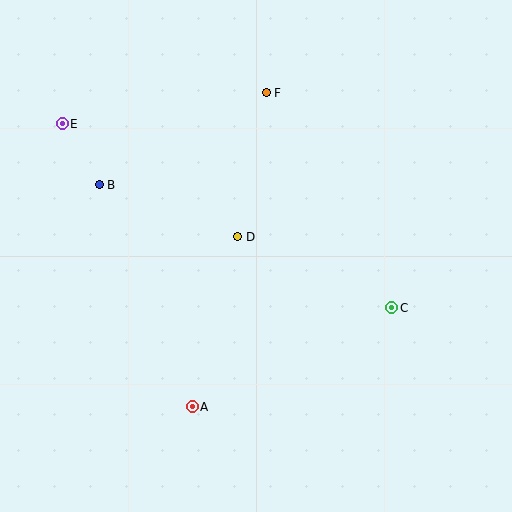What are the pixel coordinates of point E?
Point E is at (62, 124).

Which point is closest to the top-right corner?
Point F is closest to the top-right corner.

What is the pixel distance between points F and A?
The distance between F and A is 322 pixels.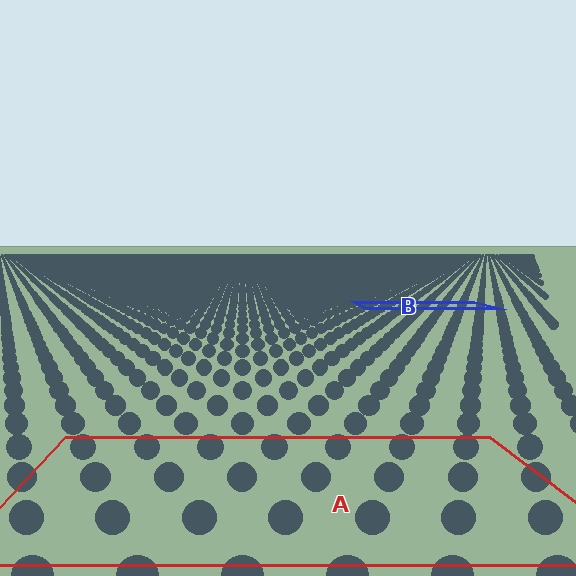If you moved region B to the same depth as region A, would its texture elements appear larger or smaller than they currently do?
They would appear larger. At a closer depth, the same texture elements are projected at a bigger on-screen size.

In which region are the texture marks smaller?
The texture marks are smaller in region B, because it is farther away.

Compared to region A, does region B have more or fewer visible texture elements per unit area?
Region B has more texture elements per unit area — they are packed more densely because it is farther away.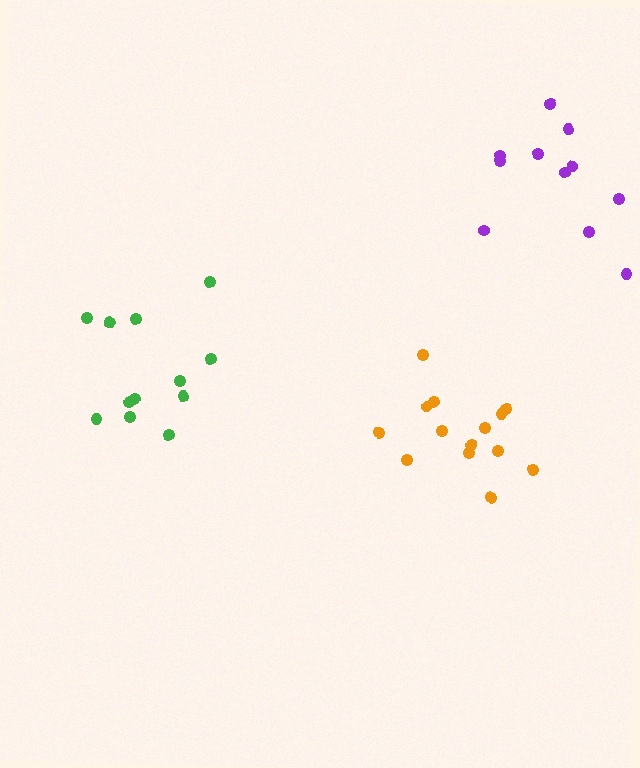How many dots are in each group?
Group 1: 12 dots, Group 2: 11 dots, Group 3: 14 dots (37 total).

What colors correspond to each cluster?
The clusters are colored: green, purple, orange.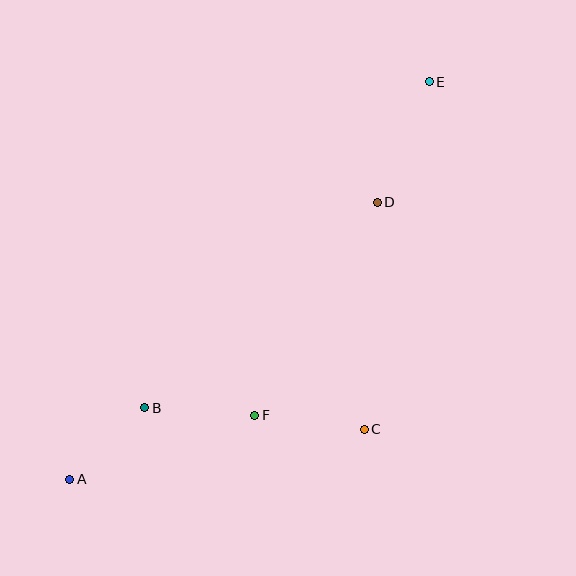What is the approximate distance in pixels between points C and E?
The distance between C and E is approximately 354 pixels.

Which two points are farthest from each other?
Points A and E are farthest from each other.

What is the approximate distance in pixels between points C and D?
The distance between C and D is approximately 228 pixels.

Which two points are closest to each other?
Points A and B are closest to each other.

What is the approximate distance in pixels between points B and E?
The distance between B and E is approximately 433 pixels.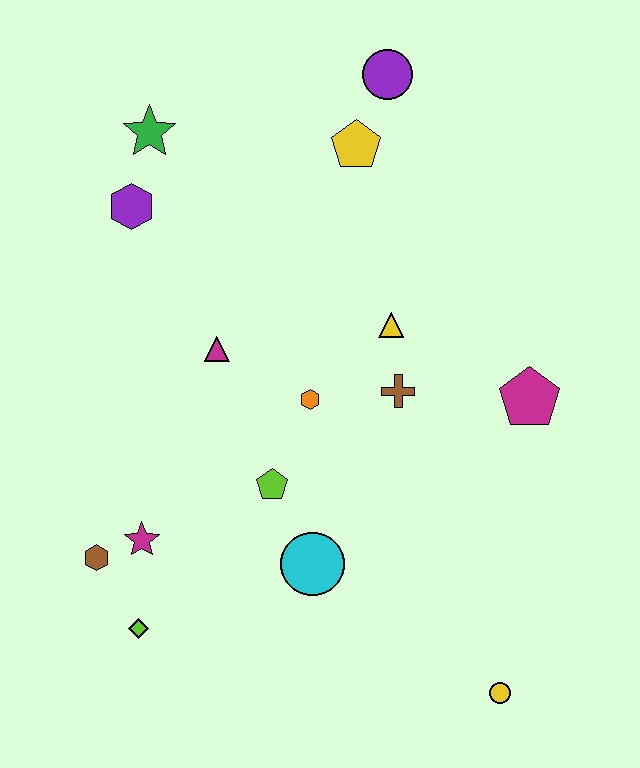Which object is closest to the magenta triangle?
The orange hexagon is closest to the magenta triangle.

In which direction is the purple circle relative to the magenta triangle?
The purple circle is above the magenta triangle.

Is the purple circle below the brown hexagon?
No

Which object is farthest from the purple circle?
The yellow circle is farthest from the purple circle.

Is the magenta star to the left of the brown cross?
Yes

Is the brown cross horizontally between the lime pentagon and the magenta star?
No